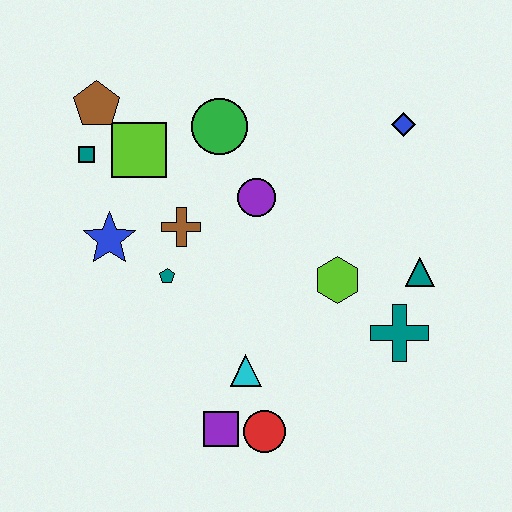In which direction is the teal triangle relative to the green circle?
The teal triangle is to the right of the green circle.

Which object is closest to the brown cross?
The teal pentagon is closest to the brown cross.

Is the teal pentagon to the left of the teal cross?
Yes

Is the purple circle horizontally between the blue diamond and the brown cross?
Yes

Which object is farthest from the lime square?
The teal cross is farthest from the lime square.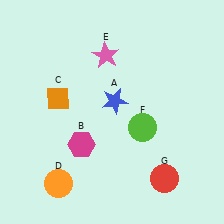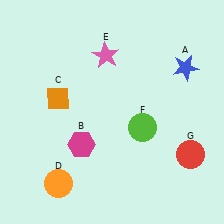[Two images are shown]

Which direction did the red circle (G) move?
The red circle (G) moved right.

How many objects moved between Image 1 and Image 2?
2 objects moved between the two images.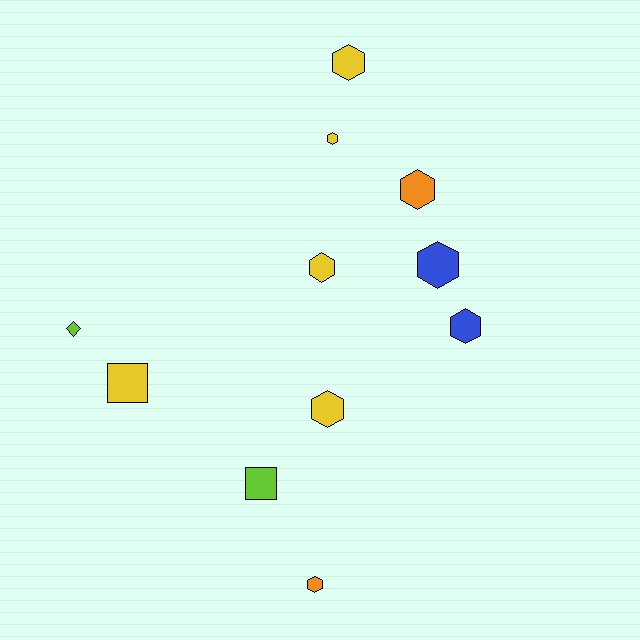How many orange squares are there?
There are no orange squares.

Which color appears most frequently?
Yellow, with 5 objects.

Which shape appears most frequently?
Hexagon, with 8 objects.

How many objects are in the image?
There are 11 objects.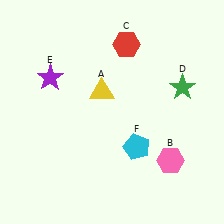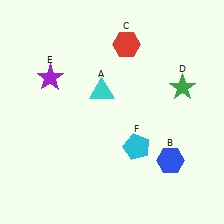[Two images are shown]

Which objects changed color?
A changed from yellow to cyan. B changed from pink to blue.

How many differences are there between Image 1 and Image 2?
There are 2 differences between the two images.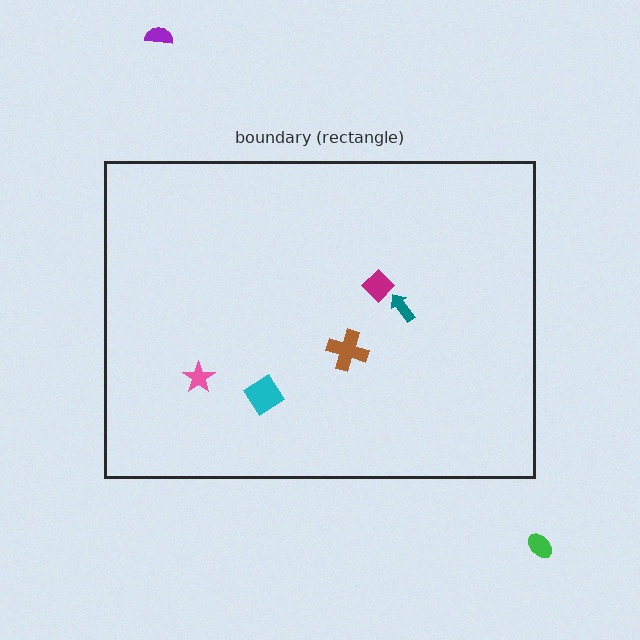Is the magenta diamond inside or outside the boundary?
Inside.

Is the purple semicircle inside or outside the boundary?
Outside.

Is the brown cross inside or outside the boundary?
Inside.